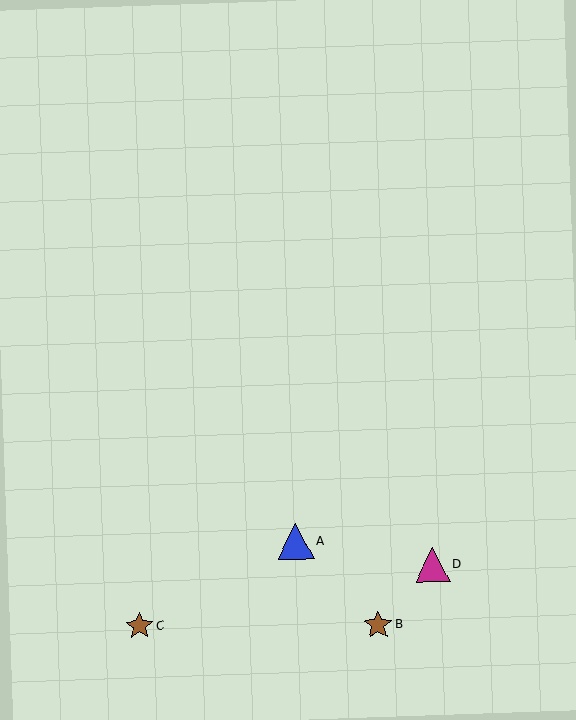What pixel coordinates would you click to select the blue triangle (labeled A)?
Click at (296, 541) to select the blue triangle A.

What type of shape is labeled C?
Shape C is a brown star.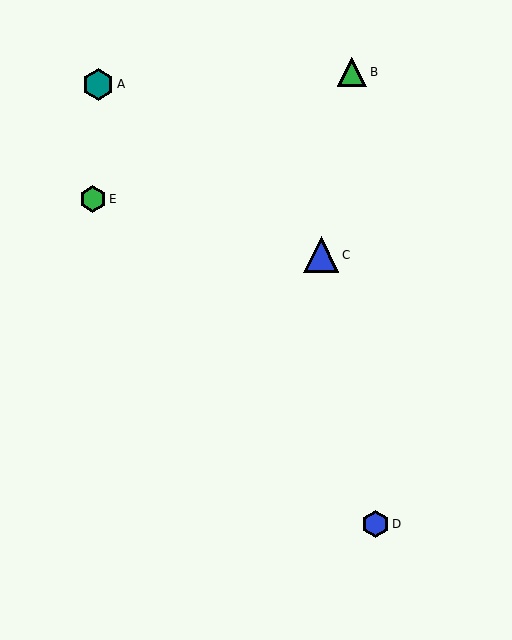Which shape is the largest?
The blue triangle (labeled C) is the largest.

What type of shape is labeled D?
Shape D is a blue hexagon.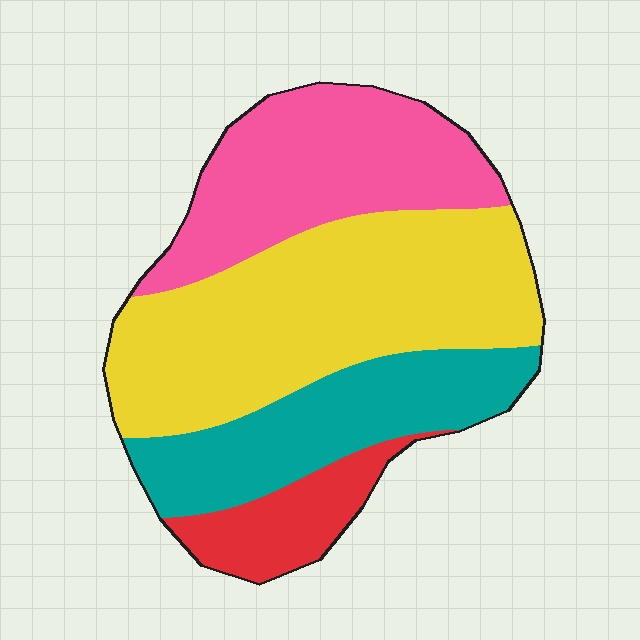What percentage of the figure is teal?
Teal takes up about one fifth (1/5) of the figure.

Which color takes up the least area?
Red, at roughly 10%.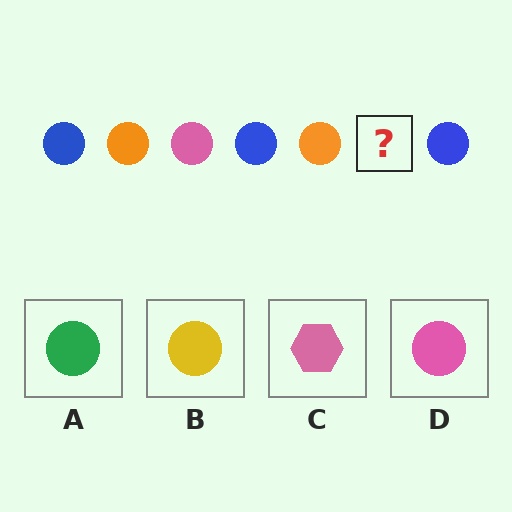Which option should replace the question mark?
Option D.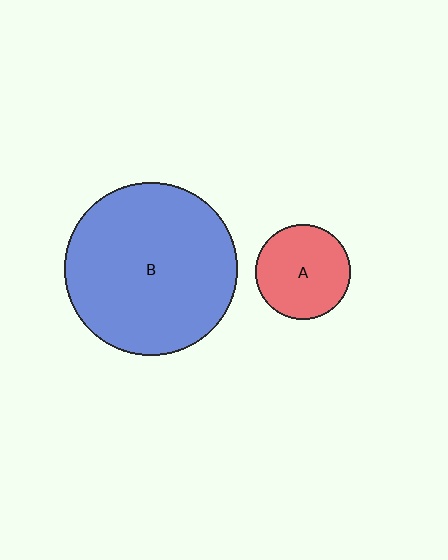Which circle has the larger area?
Circle B (blue).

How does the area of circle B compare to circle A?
Approximately 3.3 times.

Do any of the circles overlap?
No, none of the circles overlap.